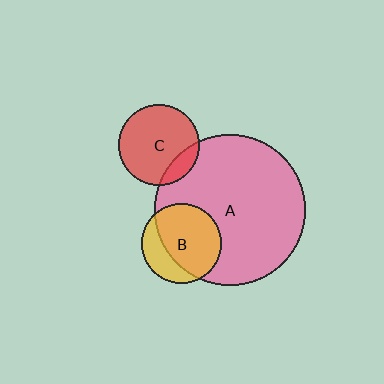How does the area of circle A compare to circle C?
Approximately 3.4 times.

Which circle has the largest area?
Circle A (pink).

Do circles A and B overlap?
Yes.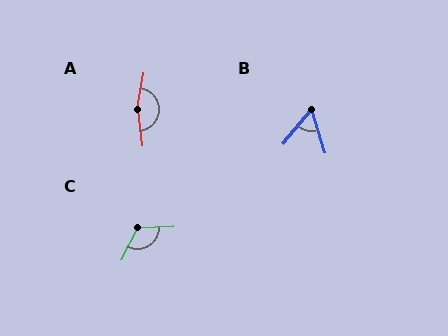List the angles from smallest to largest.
B (56°), C (120°), A (163°).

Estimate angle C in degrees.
Approximately 120 degrees.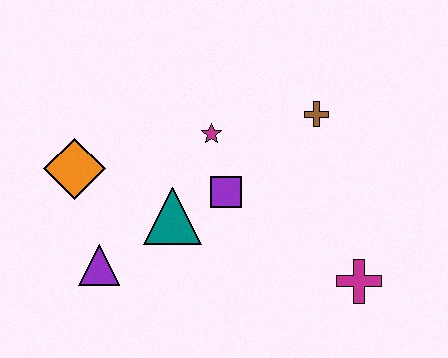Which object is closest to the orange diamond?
The purple triangle is closest to the orange diamond.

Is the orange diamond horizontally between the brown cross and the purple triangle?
No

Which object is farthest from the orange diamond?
The magenta cross is farthest from the orange diamond.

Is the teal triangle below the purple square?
Yes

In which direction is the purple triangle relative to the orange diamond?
The purple triangle is below the orange diamond.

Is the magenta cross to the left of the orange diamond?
No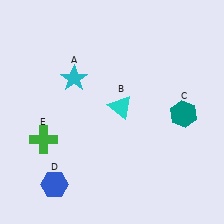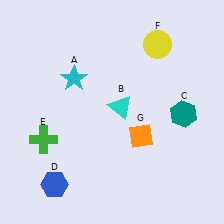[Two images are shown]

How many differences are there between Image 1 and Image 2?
There are 2 differences between the two images.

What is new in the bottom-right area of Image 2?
An orange diamond (G) was added in the bottom-right area of Image 2.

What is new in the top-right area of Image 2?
A yellow circle (F) was added in the top-right area of Image 2.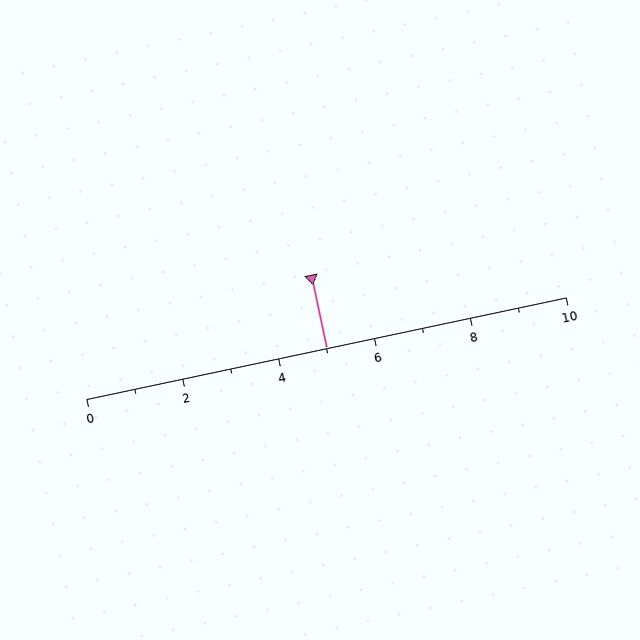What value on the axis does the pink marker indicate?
The marker indicates approximately 5.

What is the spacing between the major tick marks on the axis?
The major ticks are spaced 2 apart.